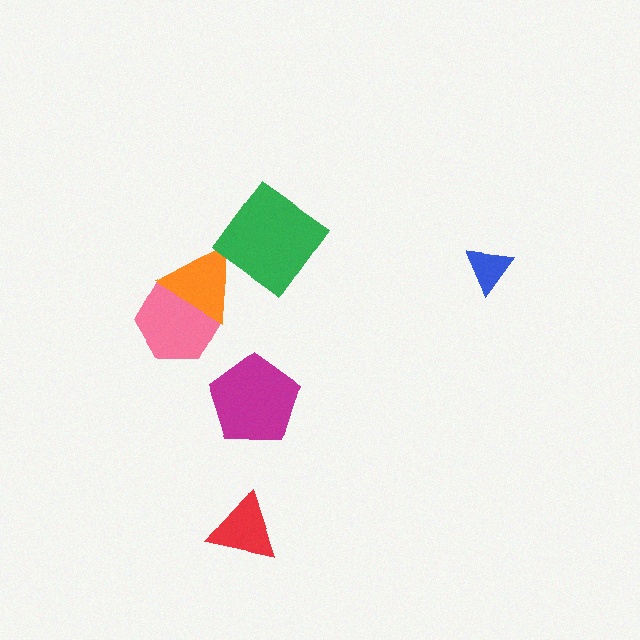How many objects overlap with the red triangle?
0 objects overlap with the red triangle.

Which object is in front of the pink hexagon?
The orange triangle is in front of the pink hexagon.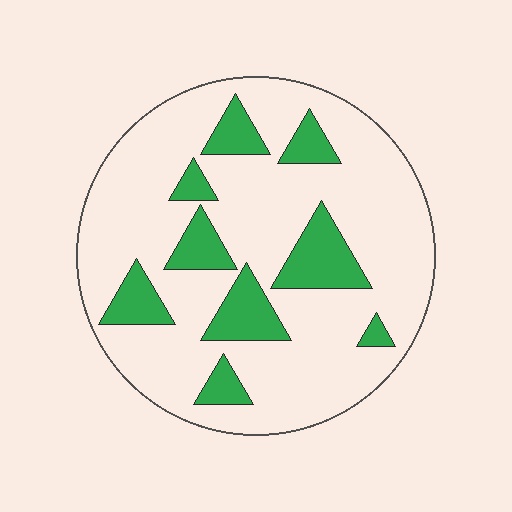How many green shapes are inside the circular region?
9.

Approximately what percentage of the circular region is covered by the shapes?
Approximately 20%.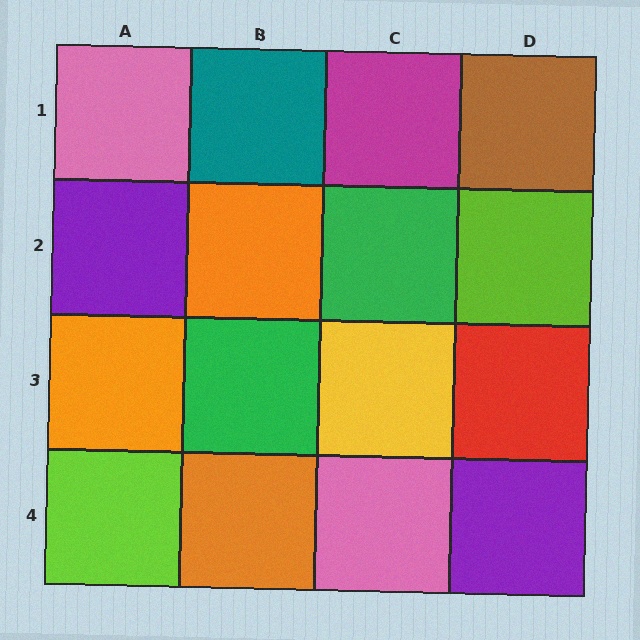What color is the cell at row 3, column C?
Yellow.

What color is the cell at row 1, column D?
Brown.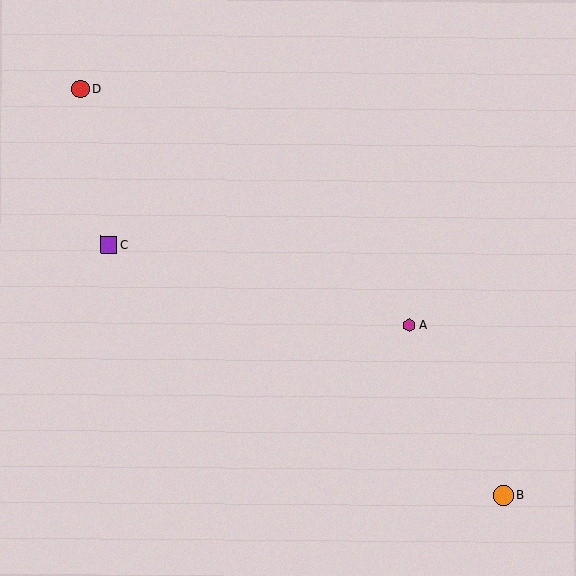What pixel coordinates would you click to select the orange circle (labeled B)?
Click at (504, 495) to select the orange circle B.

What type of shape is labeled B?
Shape B is an orange circle.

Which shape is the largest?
The orange circle (labeled B) is the largest.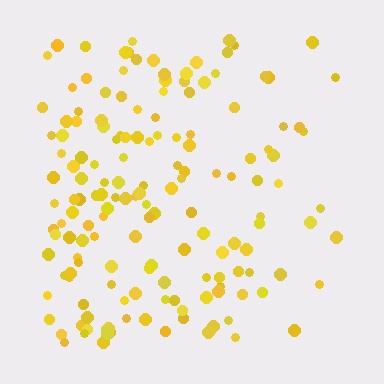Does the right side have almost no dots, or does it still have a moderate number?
Still a moderate number, just noticeably fewer than the left.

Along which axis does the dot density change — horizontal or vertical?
Horizontal.